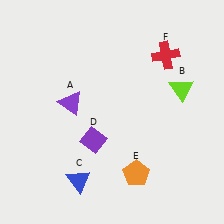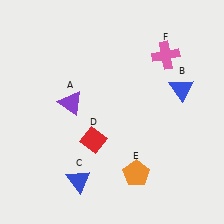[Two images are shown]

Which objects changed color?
B changed from lime to blue. D changed from purple to red. F changed from red to pink.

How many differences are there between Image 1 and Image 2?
There are 3 differences between the two images.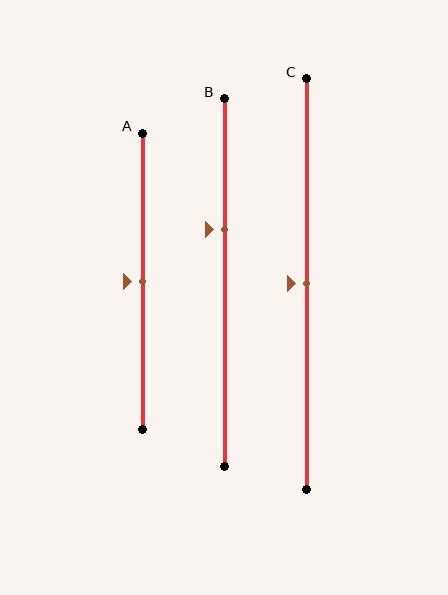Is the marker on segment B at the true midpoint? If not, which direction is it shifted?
No, the marker on segment B is shifted upward by about 15% of the segment length.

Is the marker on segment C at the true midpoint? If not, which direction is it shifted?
Yes, the marker on segment C is at the true midpoint.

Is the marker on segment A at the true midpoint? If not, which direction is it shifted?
Yes, the marker on segment A is at the true midpoint.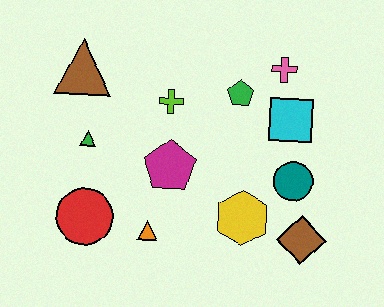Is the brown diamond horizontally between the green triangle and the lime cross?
No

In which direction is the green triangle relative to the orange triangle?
The green triangle is above the orange triangle.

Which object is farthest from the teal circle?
The brown triangle is farthest from the teal circle.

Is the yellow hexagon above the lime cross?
No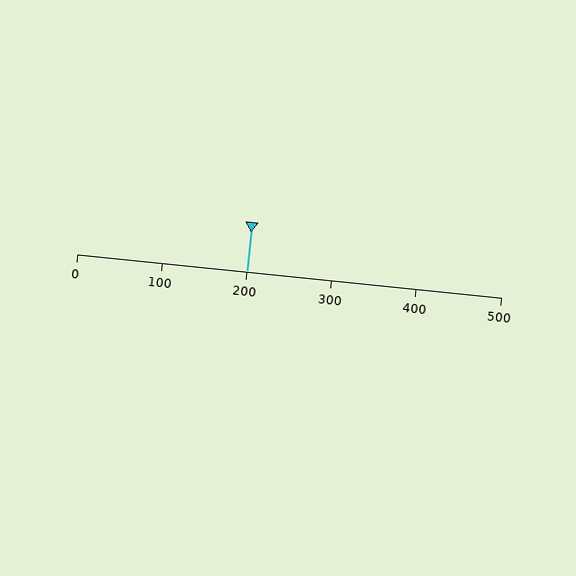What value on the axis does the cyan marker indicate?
The marker indicates approximately 200.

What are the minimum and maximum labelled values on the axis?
The axis runs from 0 to 500.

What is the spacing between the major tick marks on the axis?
The major ticks are spaced 100 apart.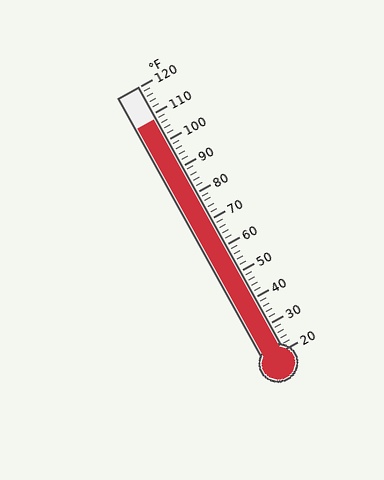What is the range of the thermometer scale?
The thermometer scale ranges from 20°F to 120°F.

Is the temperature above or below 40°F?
The temperature is above 40°F.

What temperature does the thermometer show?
The thermometer shows approximately 108°F.